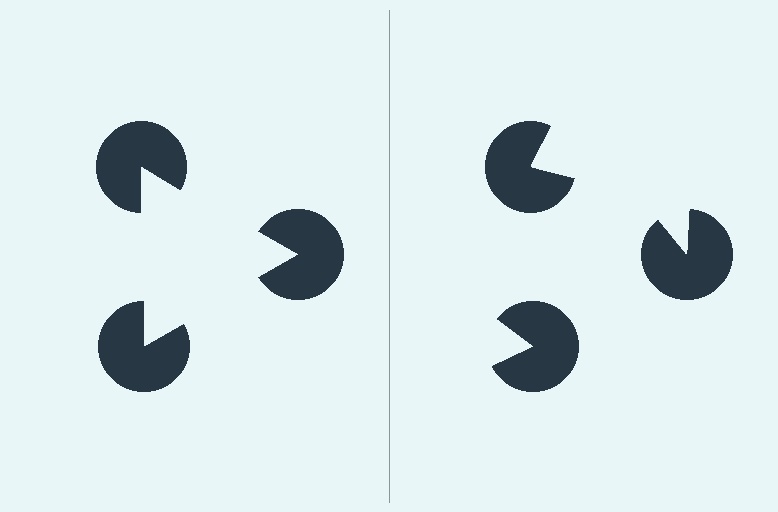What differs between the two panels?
The pac-man discs are positioned identically on both sides; only the wedge orientations differ. On the left they align to a triangle; on the right they are misaligned.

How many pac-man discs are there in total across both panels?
6 — 3 on each side.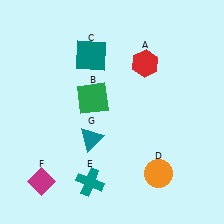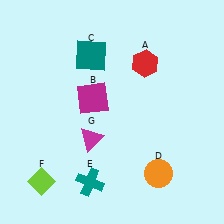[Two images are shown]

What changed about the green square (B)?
In Image 1, B is green. In Image 2, it changed to magenta.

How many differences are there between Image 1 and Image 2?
There are 3 differences between the two images.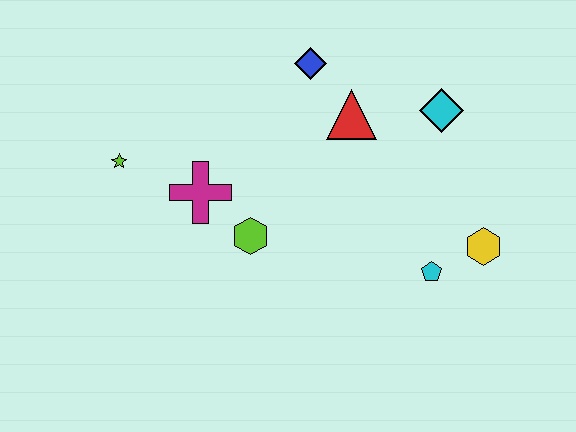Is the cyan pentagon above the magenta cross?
No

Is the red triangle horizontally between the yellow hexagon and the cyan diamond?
No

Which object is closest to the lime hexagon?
The magenta cross is closest to the lime hexagon.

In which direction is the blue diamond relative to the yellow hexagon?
The blue diamond is above the yellow hexagon.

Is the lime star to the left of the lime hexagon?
Yes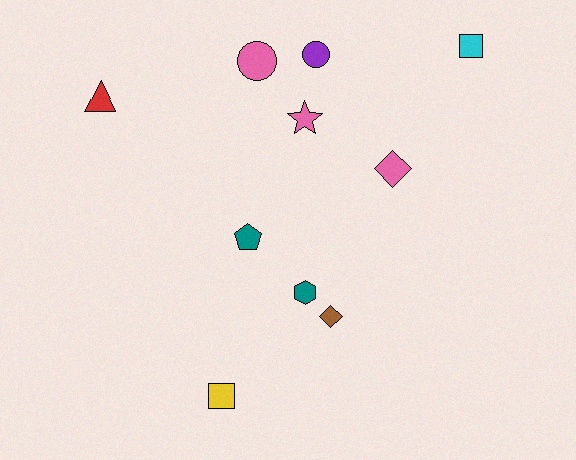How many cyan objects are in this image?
There is 1 cyan object.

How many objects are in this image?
There are 10 objects.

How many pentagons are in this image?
There is 1 pentagon.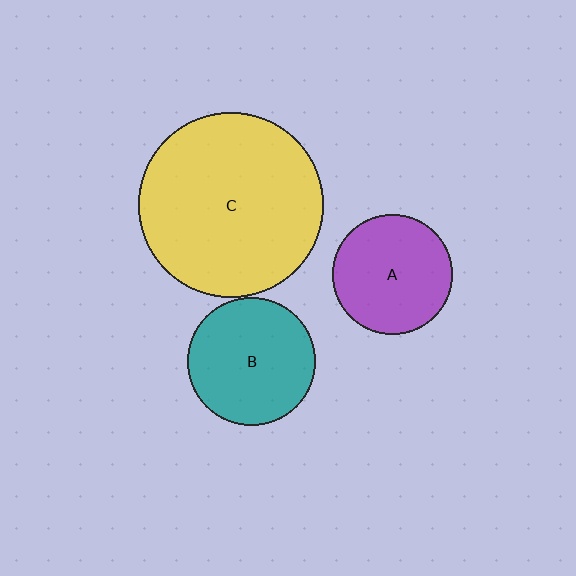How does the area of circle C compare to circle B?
Approximately 2.1 times.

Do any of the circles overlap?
No, none of the circles overlap.